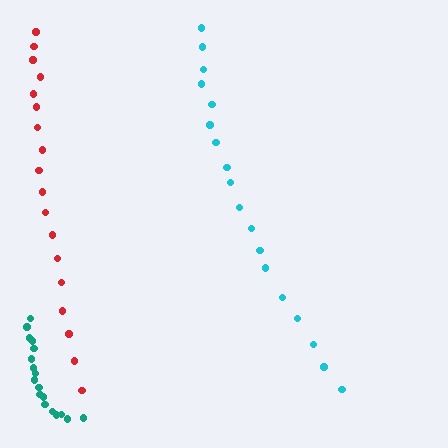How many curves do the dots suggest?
There are 3 distinct paths.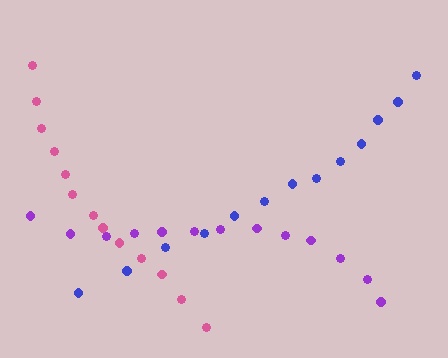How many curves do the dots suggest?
There are 3 distinct paths.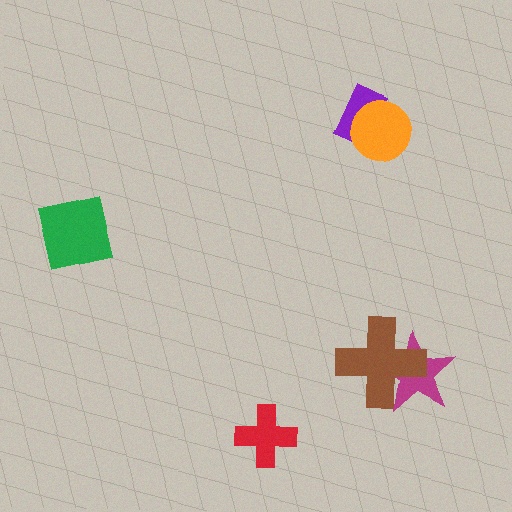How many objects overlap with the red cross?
0 objects overlap with the red cross.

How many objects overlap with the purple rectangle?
1 object overlaps with the purple rectangle.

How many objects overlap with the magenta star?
1 object overlaps with the magenta star.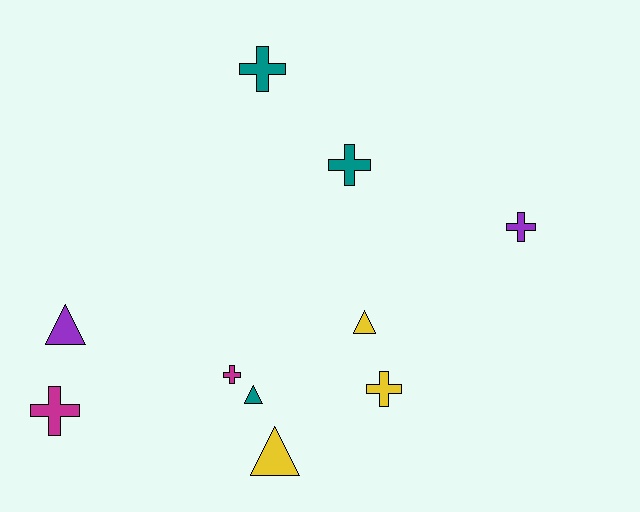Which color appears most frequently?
Teal, with 3 objects.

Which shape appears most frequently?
Cross, with 6 objects.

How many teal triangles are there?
There is 1 teal triangle.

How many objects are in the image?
There are 10 objects.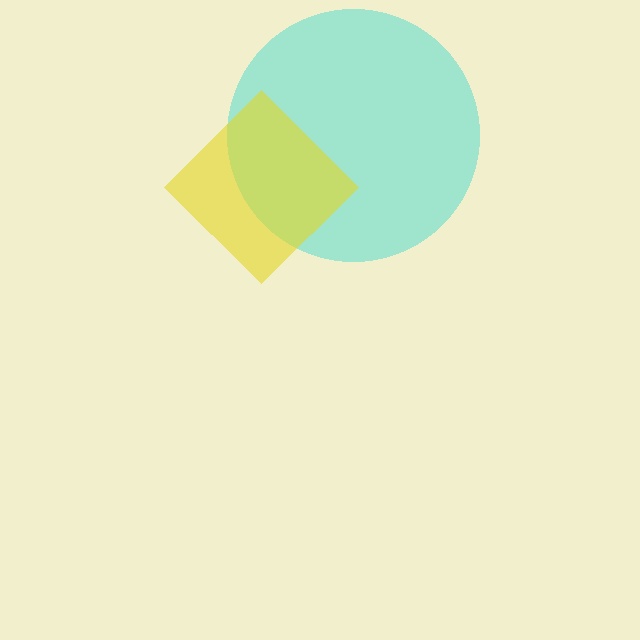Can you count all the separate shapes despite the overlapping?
Yes, there are 2 separate shapes.